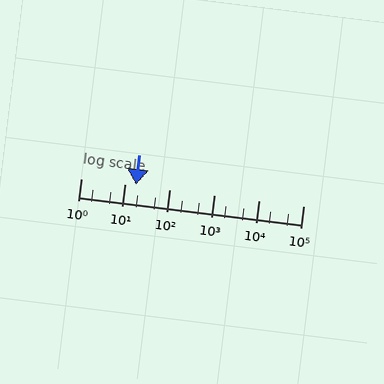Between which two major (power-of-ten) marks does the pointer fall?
The pointer is between 10 and 100.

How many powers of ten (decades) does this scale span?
The scale spans 5 decades, from 1 to 100000.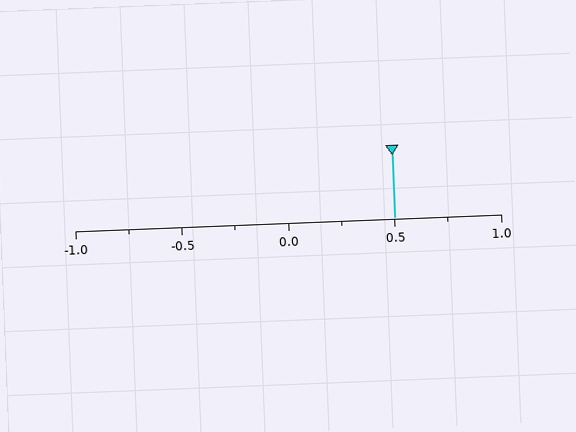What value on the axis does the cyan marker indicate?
The marker indicates approximately 0.5.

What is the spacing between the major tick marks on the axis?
The major ticks are spaced 0.5 apart.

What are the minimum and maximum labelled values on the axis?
The axis runs from -1.0 to 1.0.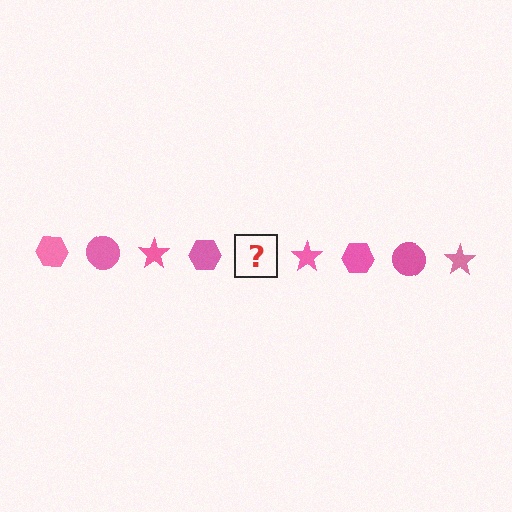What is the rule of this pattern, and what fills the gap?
The rule is that the pattern cycles through hexagon, circle, star shapes in pink. The gap should be filled with a pink circle.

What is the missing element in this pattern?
The missing element is a pink circle.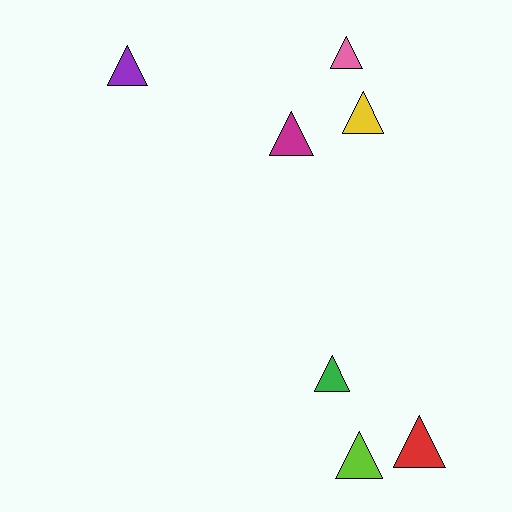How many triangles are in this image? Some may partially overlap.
There are 7 triangles.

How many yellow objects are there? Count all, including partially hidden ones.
There is 1 yellow object.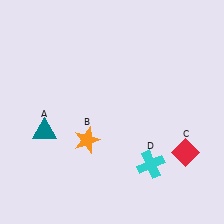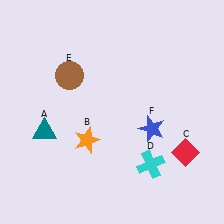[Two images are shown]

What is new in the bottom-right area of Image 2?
A blue star (F) was added in the bottom-right area of Image 2.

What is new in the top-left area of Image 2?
A brown circle (E) was added in the top-left area of Image 2.